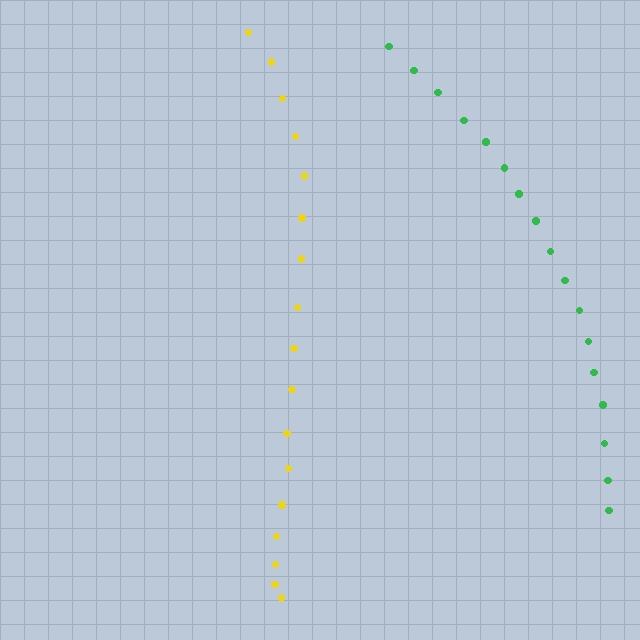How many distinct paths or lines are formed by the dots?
There are 2 distinct paths.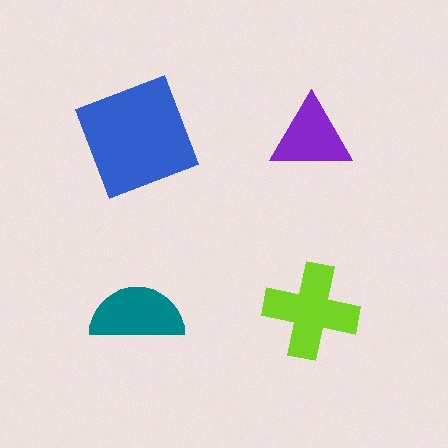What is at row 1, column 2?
A purple triangle.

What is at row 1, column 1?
A blue square.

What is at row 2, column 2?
A lime cross.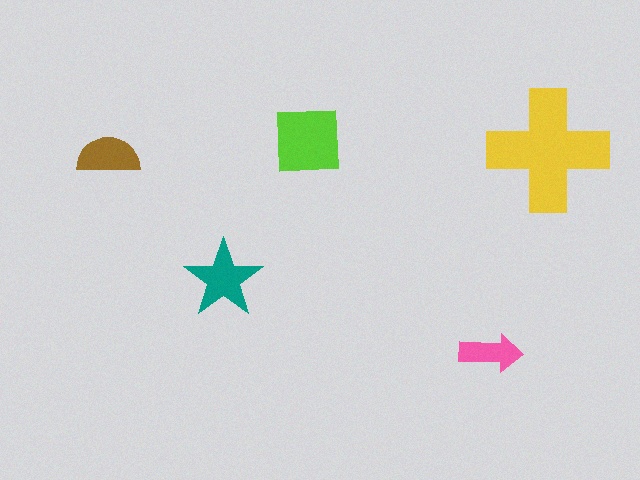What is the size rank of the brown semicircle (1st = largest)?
4th.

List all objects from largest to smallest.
The yellow cross, the lime square, the teal star, the brown semicircle, the pink arrow.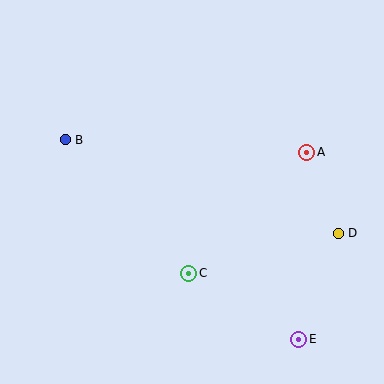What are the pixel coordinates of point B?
Point B is at (65, 140).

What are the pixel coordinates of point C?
Point C is at (189, 273).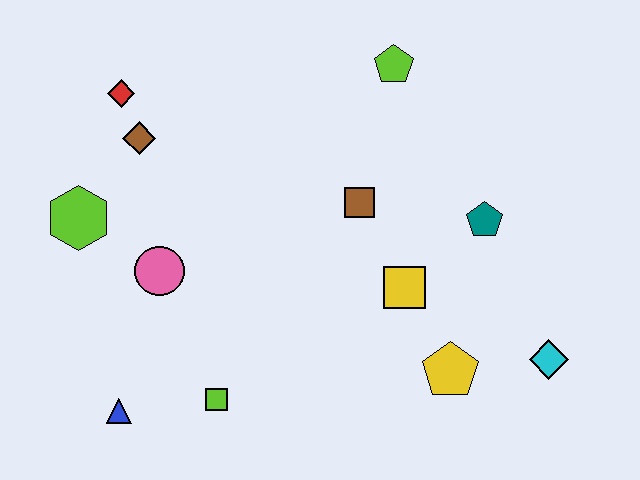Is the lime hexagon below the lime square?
No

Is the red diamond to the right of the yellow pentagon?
No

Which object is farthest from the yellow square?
The red diamond is farthest from the yellow square.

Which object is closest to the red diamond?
The brown diamond is closest to the red diamond.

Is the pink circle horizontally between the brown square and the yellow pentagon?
No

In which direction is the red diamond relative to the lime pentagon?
The red diamond is to the left of the lime pentagon.